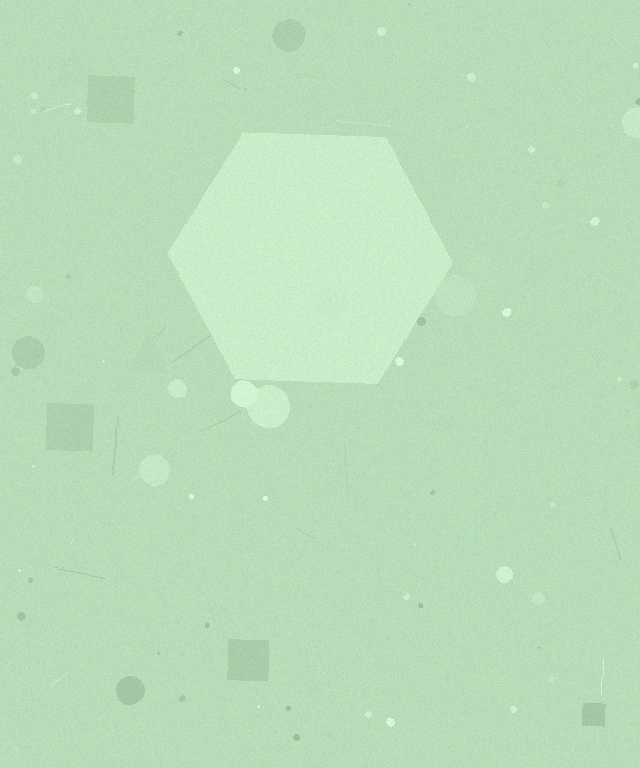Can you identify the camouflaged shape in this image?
The camouflaged shape is a hexagon.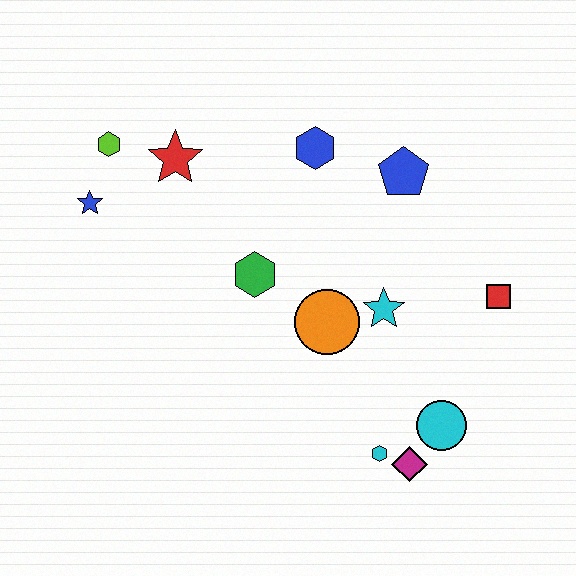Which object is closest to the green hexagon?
The orange circle is closest to the green hexagon.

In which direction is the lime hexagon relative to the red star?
The lime hexagon is to the left of the red star.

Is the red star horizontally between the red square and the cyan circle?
No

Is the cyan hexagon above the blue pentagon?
No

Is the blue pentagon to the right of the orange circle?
Yes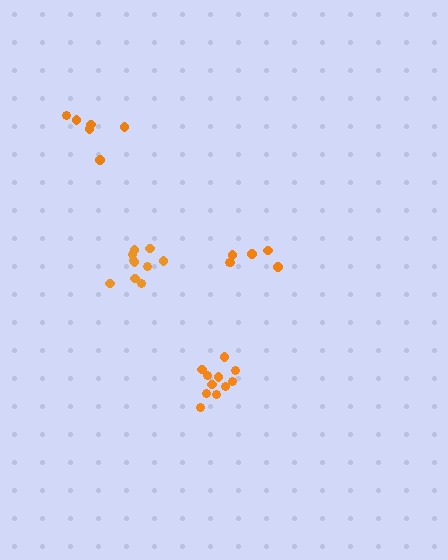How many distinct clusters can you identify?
There are 4 distinct clusters.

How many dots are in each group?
Group 1: 6 dots, Group 2: 11 dots, Group 3: 6 dots, Group 4: 10 dots (33 total).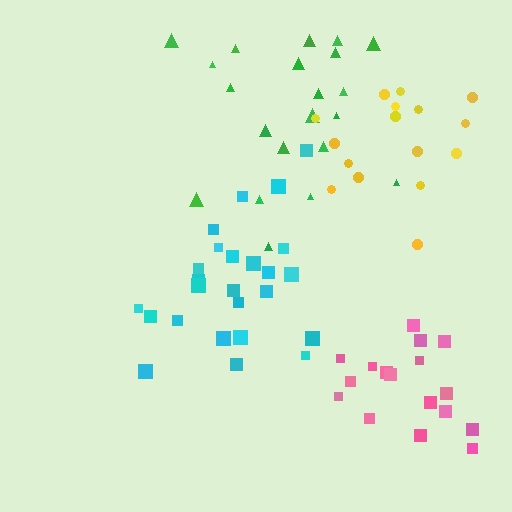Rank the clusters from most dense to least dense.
cyan, pink, green, yellow.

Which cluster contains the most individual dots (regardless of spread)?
Cyan (25).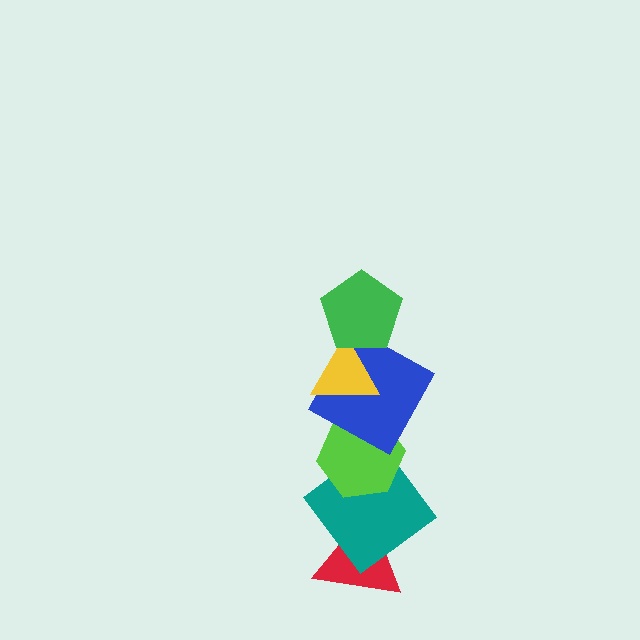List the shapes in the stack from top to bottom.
From top to bottom: the green pentagon, the yellow triangle, the blue square, the lime hexagon, the teal diamond, the red triangle.